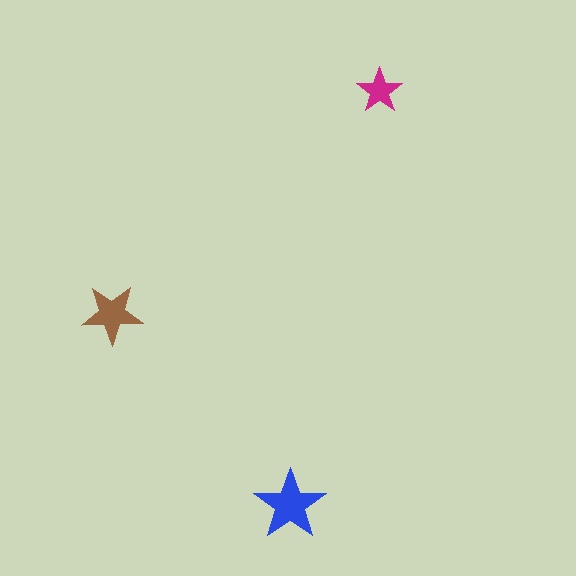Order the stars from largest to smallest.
the blue one, the brown one, the magenta one.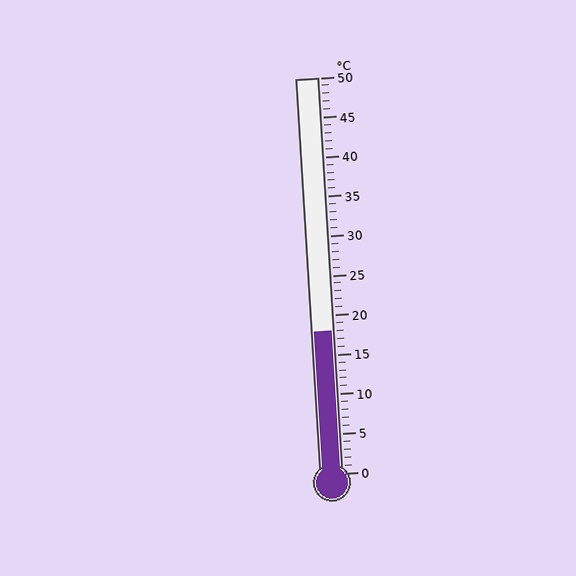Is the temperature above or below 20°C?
The temperature is below 20°C.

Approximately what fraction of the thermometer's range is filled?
The thermometer is filled to approximately 35% of its range.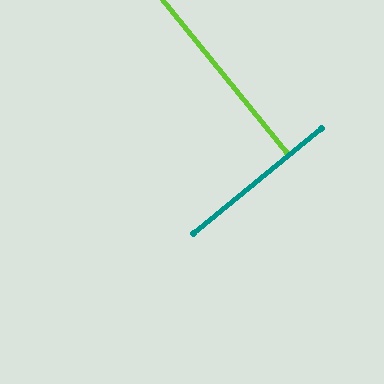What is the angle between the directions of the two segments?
Approximately 89 degrees.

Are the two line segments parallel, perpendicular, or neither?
Perpendicular — they meet at approximately 89°.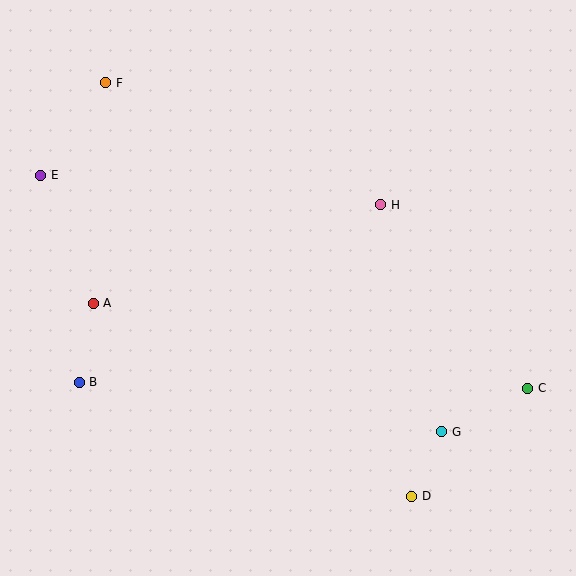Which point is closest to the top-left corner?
Point F is closest to the top-left corner.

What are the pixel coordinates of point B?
Point B is at (79, 382).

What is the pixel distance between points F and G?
The distance between F and G is 485 pixels.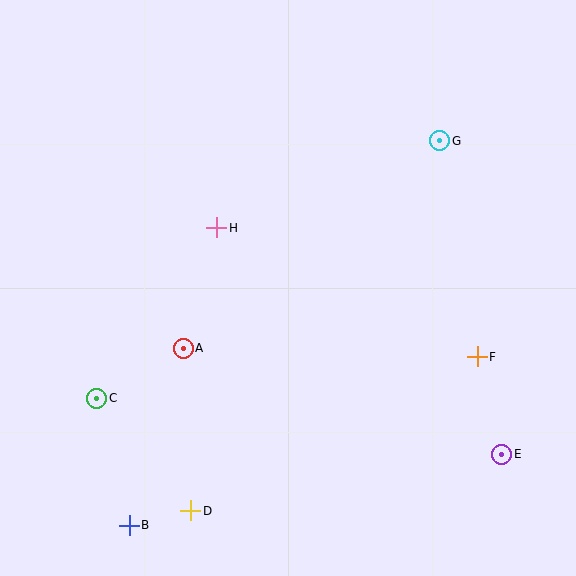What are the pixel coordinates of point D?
Point D is at (191, 511).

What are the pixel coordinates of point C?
Point C is at (97, 398).